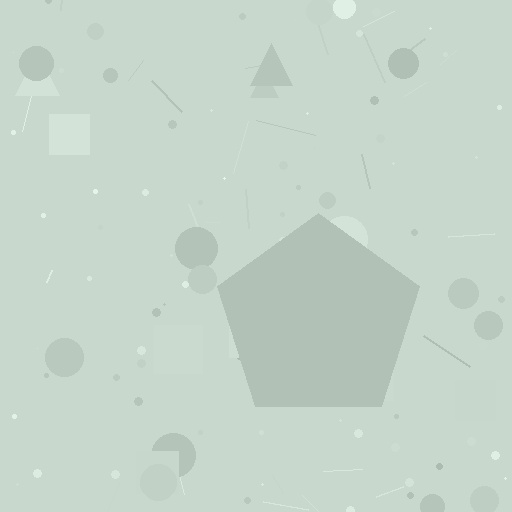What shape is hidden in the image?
A pentagon is hidden in the image.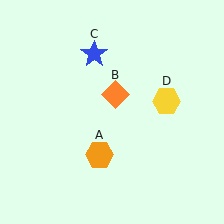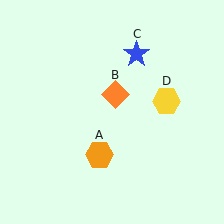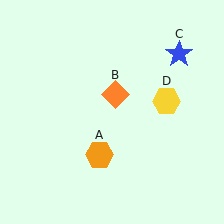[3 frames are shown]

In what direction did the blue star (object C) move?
The blue star (object C) moved right.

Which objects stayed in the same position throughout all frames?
Orange hexagon (object A) and orange diamond (object B) and yellow hexagon (object D) remained stationary.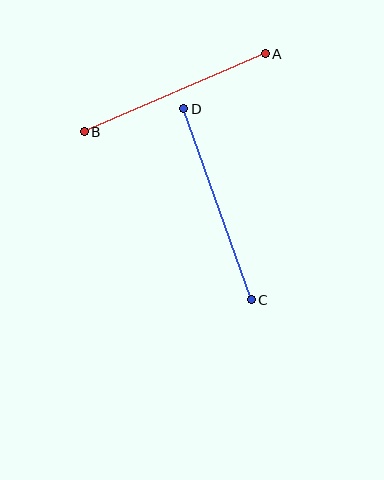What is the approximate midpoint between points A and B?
The midpoint is at approximately (175, 93) pixels.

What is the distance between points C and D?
The distance is approximately 203 pixels.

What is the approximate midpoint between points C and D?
The midpoint is at approximately (218, 204) pixels.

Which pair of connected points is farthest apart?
Points C and D are farthest apart.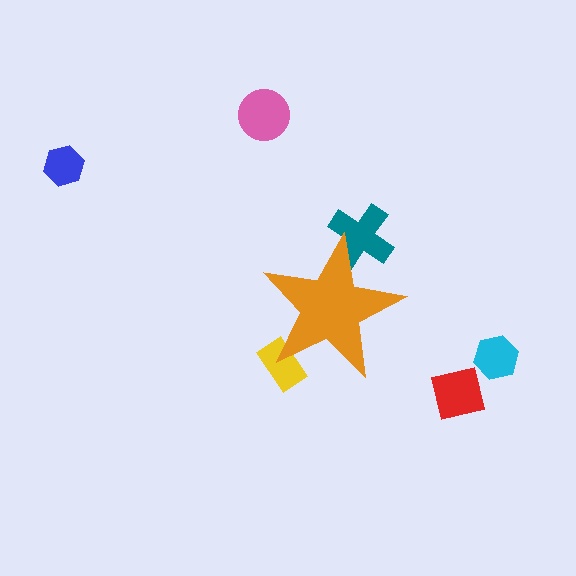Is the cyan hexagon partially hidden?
No, the cyan hexagon is fully visible.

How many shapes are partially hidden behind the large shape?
2 shapes are partially hidden.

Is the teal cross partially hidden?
Yes, the teal cross is partially hidden behind the orange star.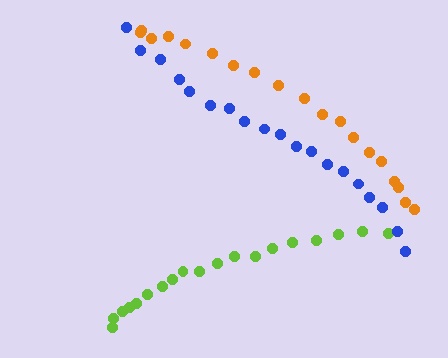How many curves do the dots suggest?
There are 3 distinct paths.